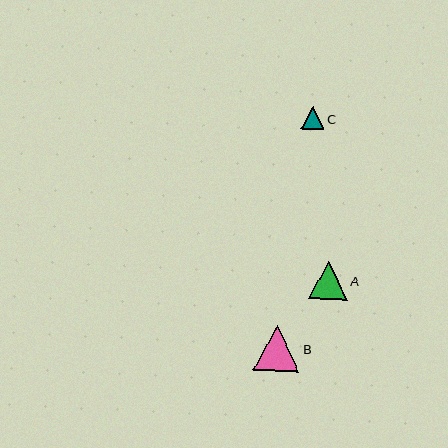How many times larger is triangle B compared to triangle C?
Triangle B is approximately 2.0 times the size of triangle C.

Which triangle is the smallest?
Triangle C is the smallest with a size of approximately 23 pixels.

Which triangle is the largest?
Triangle B is the largest with a size of approximately 46 pixels.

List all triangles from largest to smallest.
From largest to smallest: B, A, C.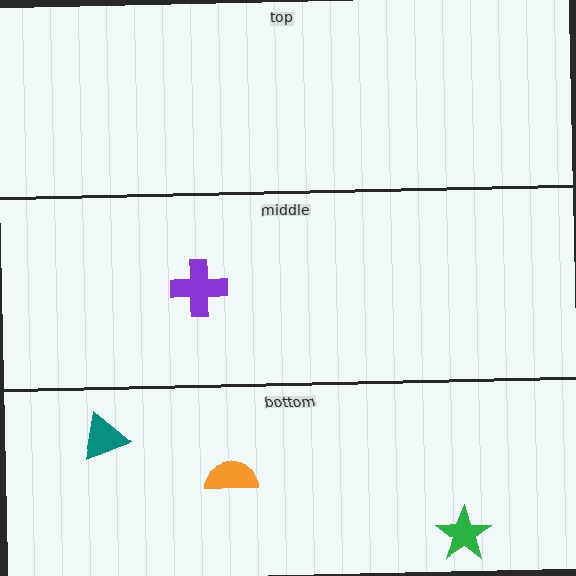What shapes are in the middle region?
The purple cross.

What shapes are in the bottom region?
The teal triangle, the green star, the orange semicircle.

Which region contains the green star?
The bottom region.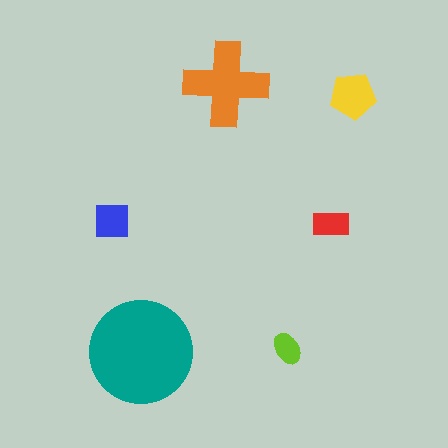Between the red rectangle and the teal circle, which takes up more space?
The teal circle.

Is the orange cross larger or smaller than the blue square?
Larger.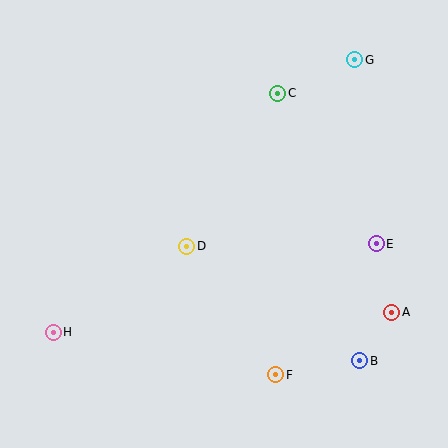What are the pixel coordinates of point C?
Point C is at (278, 93).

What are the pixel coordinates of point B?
Point B is at (360, 361).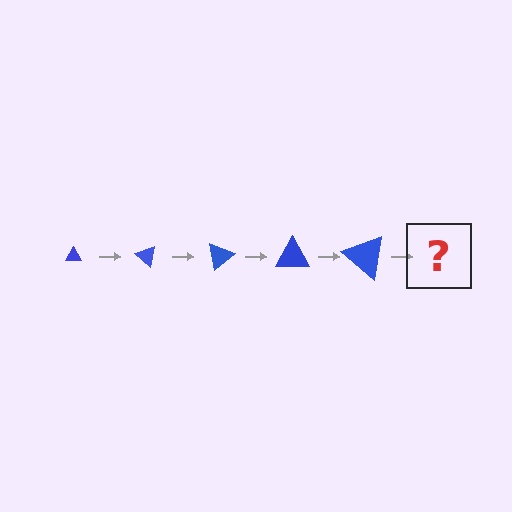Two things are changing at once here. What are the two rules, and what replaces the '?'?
The two rules are that the triangle grows larger each step and it rotates 40 degrees each step. The '?' should be a triangle, larger than the previous one and rotated 200 degrees from the start.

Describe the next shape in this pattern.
It should be a triangle, larger than the previous one and rotated 200 degrees from the start.